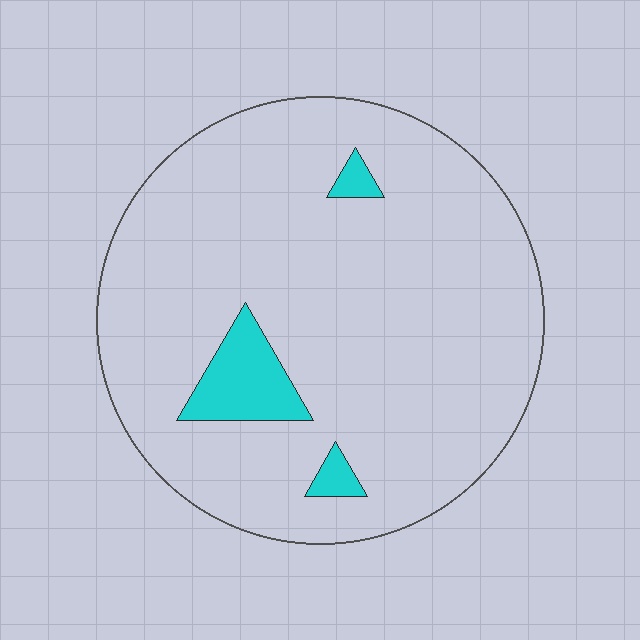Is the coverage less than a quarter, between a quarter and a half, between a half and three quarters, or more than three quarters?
Less than a quarter.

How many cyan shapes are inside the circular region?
3.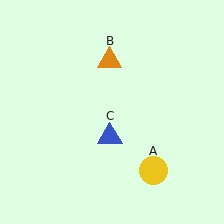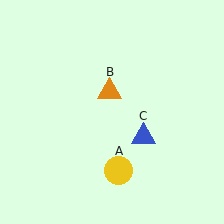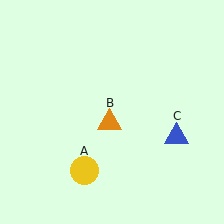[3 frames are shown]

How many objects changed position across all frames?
3 objects changed position: yellow circle (object A), orange triangle (object B), blue triangle (object C).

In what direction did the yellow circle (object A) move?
The yellow circle (object A) moved left.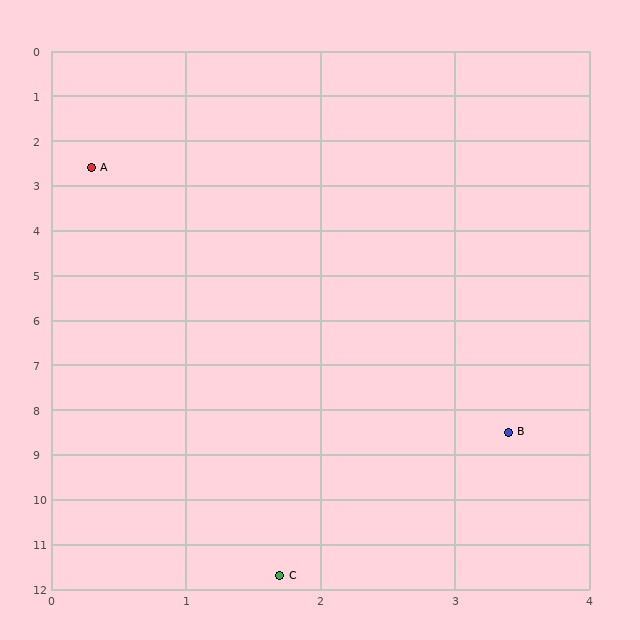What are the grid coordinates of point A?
Point A is at approximately (0.3, 2.6).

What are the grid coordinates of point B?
Point B is at approximately (3.4, 8.5).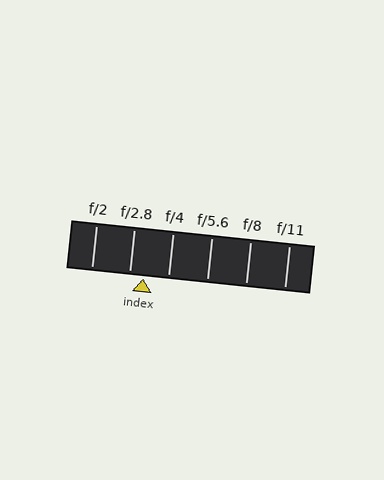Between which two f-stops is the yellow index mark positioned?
The index mark is between f/2.8 and f/4.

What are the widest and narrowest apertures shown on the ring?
The widest aperture shown is f/2 and the narrowest is f/11.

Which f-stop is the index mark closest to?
The index mark is closest to f/2.8.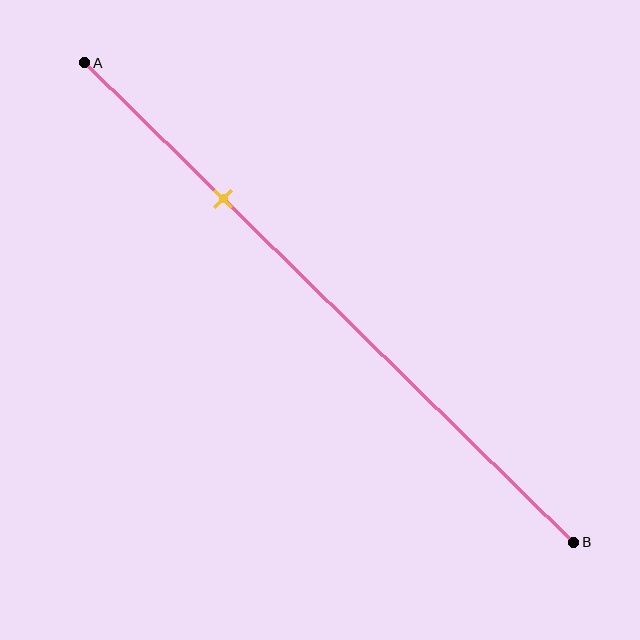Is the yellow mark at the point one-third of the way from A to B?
No, the mark is at about 30% from A, not at the 33% one-third point.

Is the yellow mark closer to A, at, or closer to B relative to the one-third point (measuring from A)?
The yellow mark is closer to point A than the one-third point of segment AB.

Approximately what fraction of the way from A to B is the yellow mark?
The yellow mark is approximately 30% of the way from A to B.